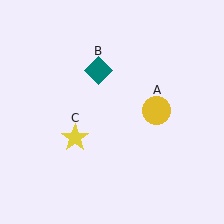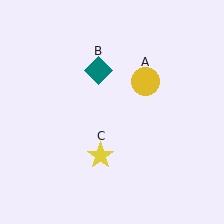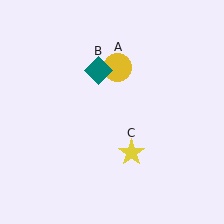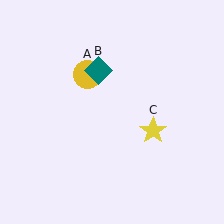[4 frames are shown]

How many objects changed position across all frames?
2 objects changed position: yellow circle (object A), yellow star (object C).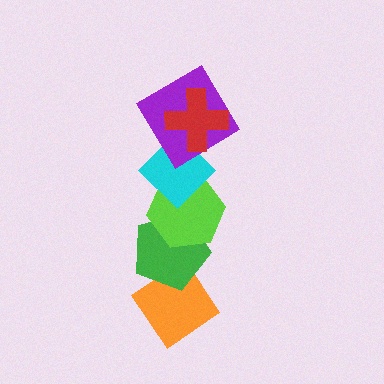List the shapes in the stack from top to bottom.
From top to bottom: the red cross, the purple diamond, the cyan diamond, the lime hexagon, the green pentagon, the orange diamond.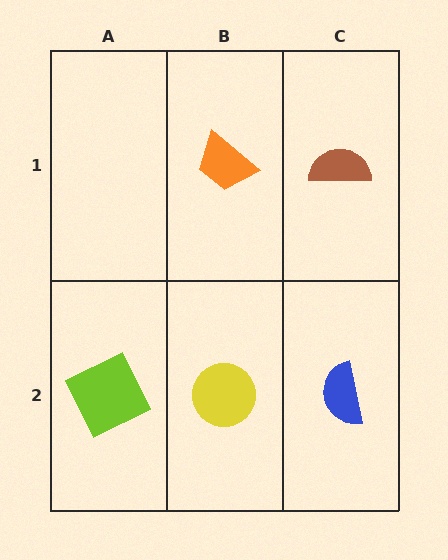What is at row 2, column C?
A blue semicircle.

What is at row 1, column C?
A brown semicircle.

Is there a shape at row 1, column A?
No, that cell is empty.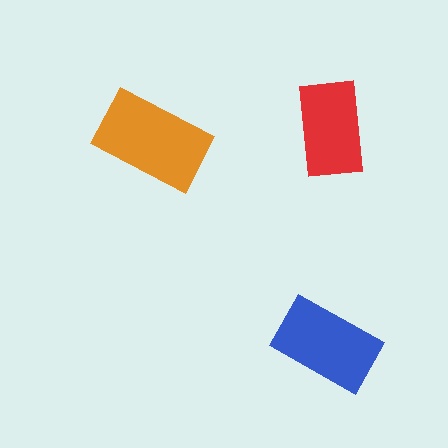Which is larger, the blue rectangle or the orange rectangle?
The orange one.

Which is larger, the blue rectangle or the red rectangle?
The blue one.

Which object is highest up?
The red rectangle is topmost.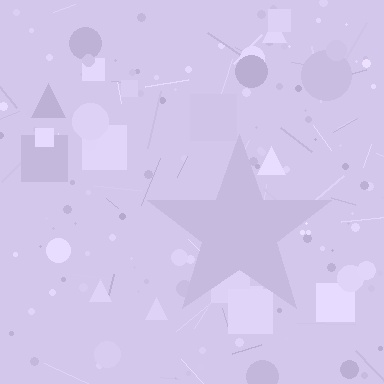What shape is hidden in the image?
A star is hidden in the image.